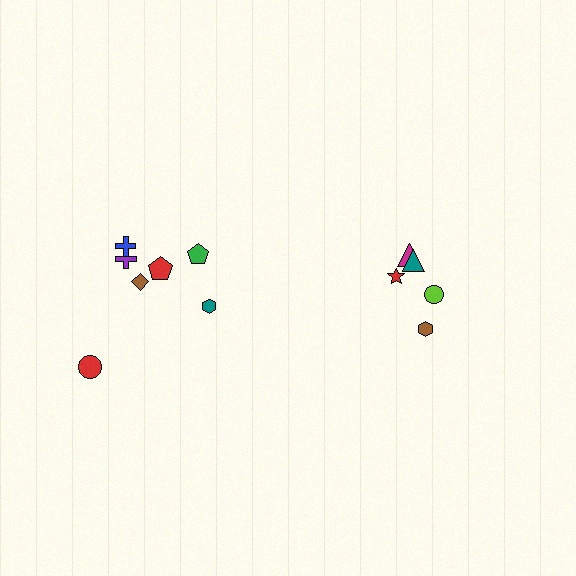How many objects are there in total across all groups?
There are 12 objects.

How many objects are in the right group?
There are 5 objects.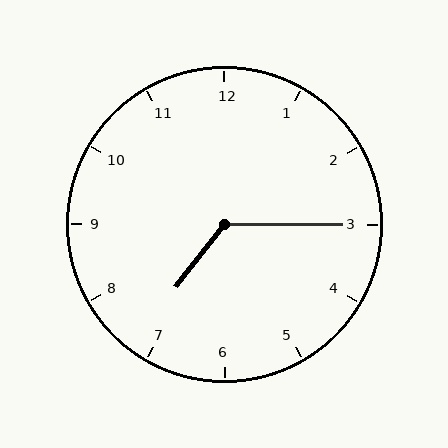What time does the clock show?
7:15.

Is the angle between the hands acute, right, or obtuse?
It is obtuse.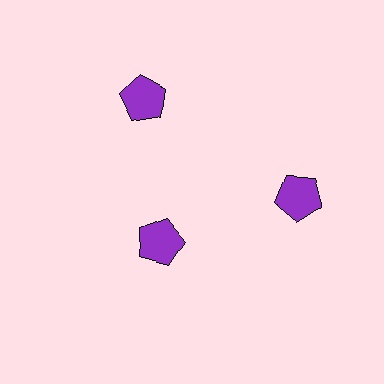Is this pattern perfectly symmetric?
No. The 3 purple pentagons are arranged in a ring, but one element near the 7 o'clock position is pulled inward toward the center, breaking the 3-fold rotational symmetry.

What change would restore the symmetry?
The symmetry would be restored by moving it outward, back onto the ring so that all 3 pentagons sit at equal angles and equal distance from the center.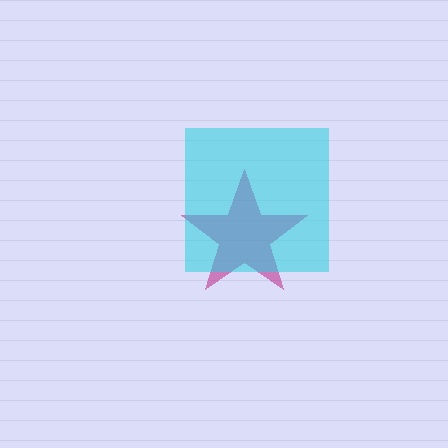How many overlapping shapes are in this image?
There are 2 overlapping shapes in the image.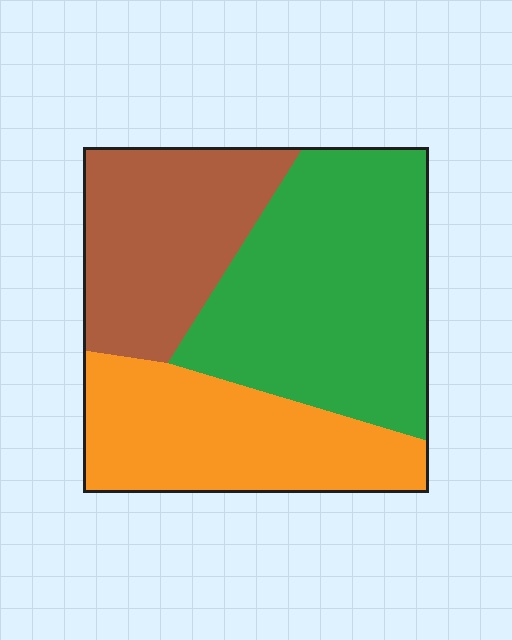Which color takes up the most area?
Green, at roughly 45%.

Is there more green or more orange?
Green.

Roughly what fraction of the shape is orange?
Orange takes up about one third (1/3) of the shape.